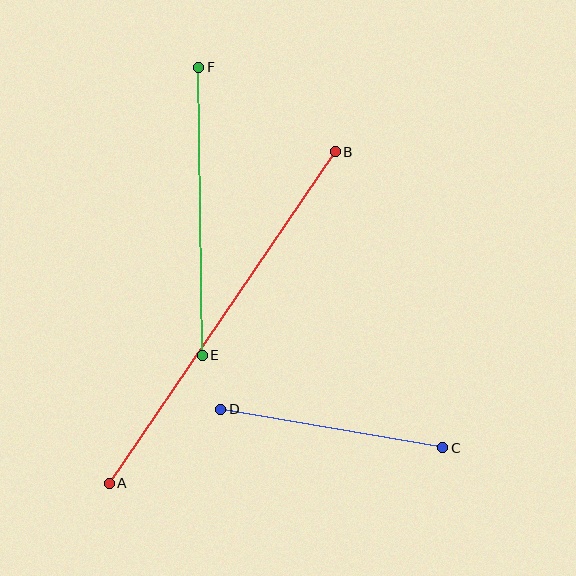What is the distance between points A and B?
The distance is approximately 401 pixels.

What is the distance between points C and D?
The distance is approximately 226 pixels.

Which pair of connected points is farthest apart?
Points A and B are farthest apart.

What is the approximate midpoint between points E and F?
The midpoint is at approximately (200, 211) pixels.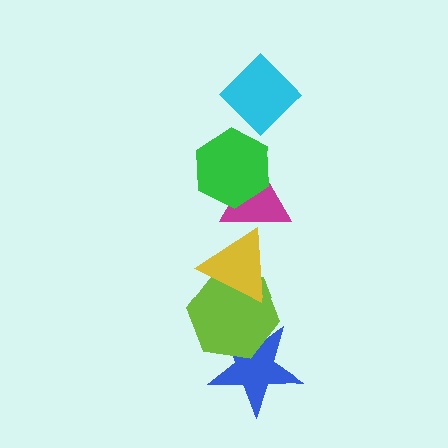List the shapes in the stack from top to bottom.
From top to bottom: the cyan diamond, the green hexagon, the magenta triangle, the yellow triangle, the lime hexagon, the blue star.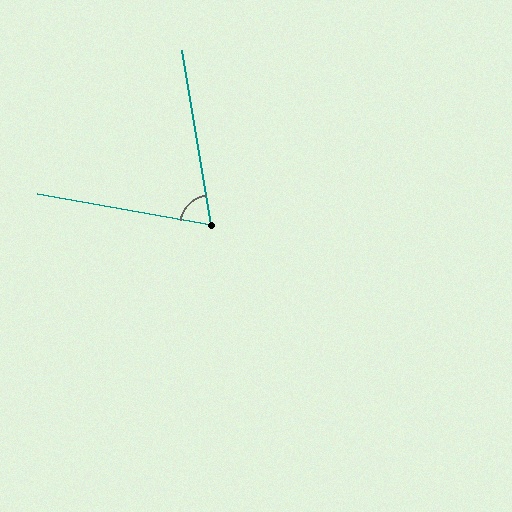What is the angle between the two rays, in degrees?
Approximately 70 degrees.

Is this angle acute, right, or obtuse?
It is acute.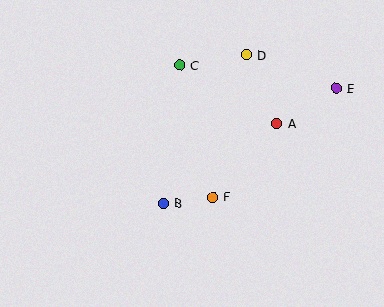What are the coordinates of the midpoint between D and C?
The midpoint between D and C is at (213, 60).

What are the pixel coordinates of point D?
Point D is at (246, 55).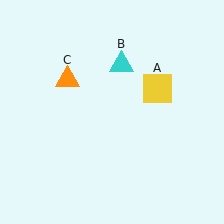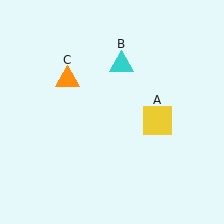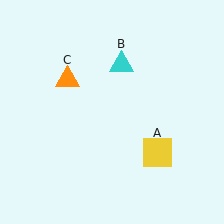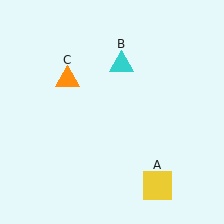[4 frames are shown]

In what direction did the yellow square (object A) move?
The yellow square (object A) moved down.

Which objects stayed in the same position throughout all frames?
Cyan triangle (object B) and orange triangle (object C) remained stationary.